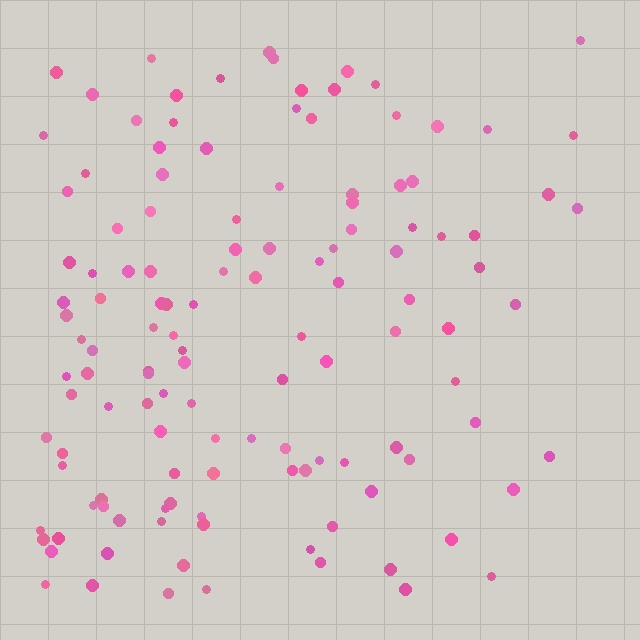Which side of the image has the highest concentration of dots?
The left.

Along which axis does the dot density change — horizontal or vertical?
Horizontal.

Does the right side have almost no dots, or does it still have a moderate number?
Still a moderate number, just noticeably fewer than the left.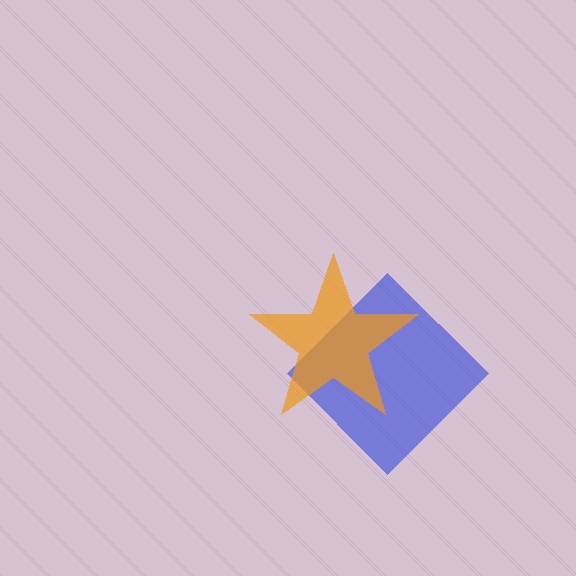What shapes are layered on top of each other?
The layered shapes are: a blue diamond, an orange star.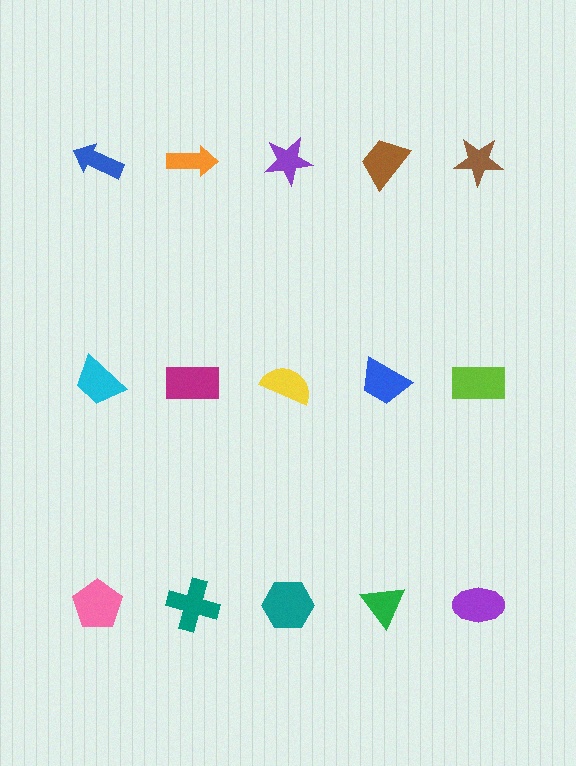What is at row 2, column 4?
A blue trapezoid.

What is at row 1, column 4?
A brown trapezoid.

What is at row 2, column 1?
A cyan trapezoid.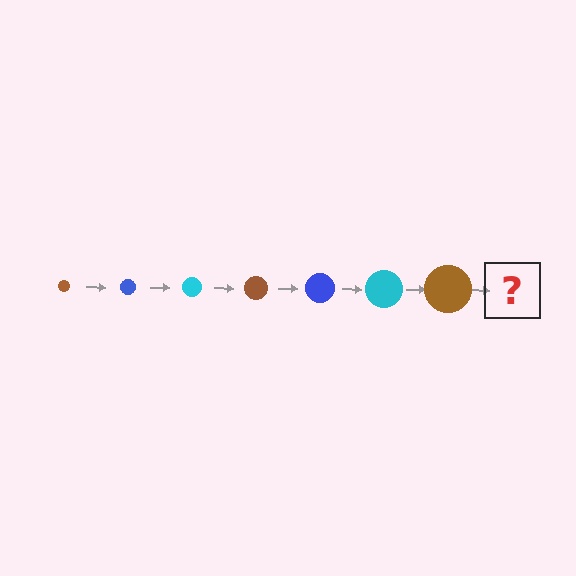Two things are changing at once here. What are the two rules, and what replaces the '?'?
The two rules are that the circle grows larger each step and the color cycles through brown, blue, and cyan. The '?' should be a blue circle, larger than the previous one.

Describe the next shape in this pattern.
It should be a blue circle, larger than the previous one.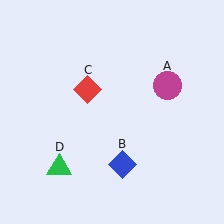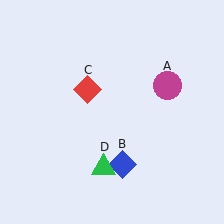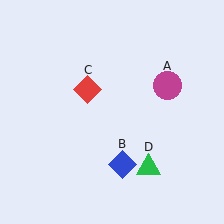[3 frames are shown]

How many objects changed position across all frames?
1 object changed position: green triangle (object D).